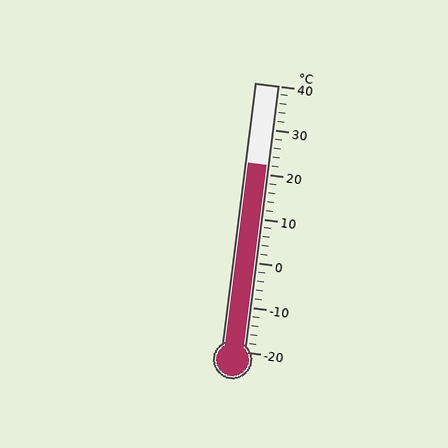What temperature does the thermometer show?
The thermometer shows approximately 22°C.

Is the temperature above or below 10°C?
The temperature is above 10°C.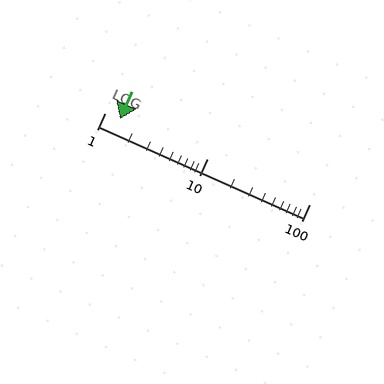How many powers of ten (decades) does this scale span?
The scale spans 2 decades, from 1 to 100.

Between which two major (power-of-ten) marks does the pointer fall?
The pointer is between 1 and 10.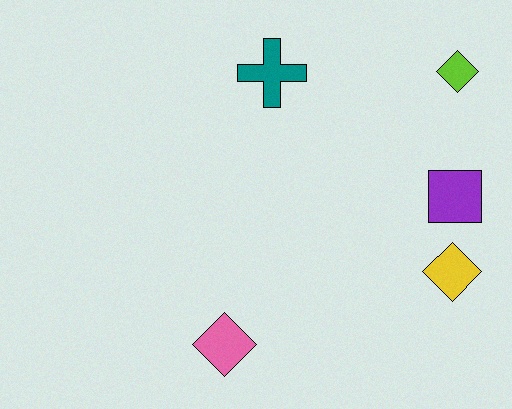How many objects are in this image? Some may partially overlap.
There are 5 objects.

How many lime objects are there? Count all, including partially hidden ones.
There is 1 lime object.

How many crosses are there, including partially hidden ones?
There is 1 cross.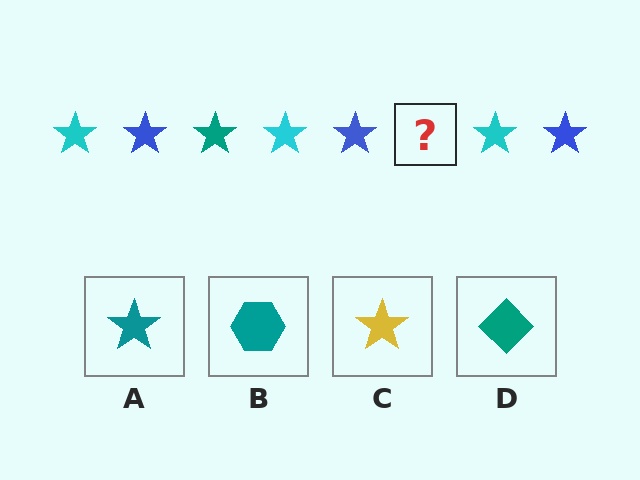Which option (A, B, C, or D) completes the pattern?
A.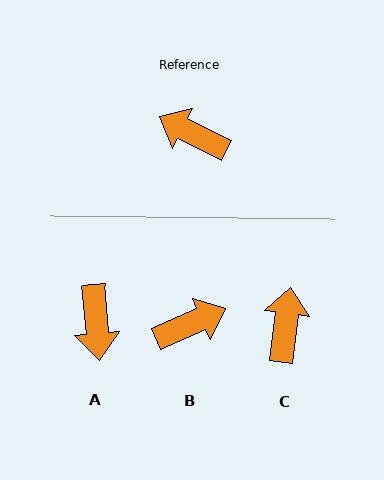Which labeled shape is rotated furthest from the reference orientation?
B, about 130 degrees away.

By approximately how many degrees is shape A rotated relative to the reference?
Approximately 121 degrees counter-clockwise.